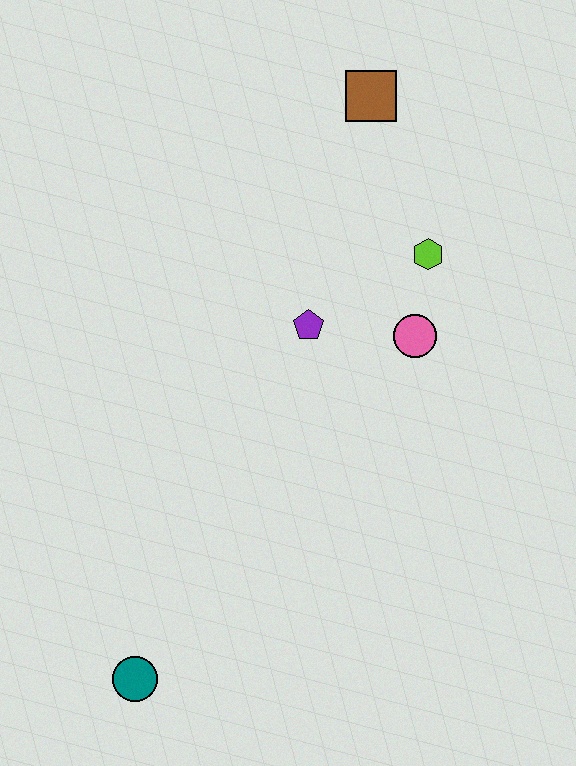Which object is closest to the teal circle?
The purple pentagon is closest to the teal circle.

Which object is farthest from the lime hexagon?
The teal circle is farthest from the lime hexagon.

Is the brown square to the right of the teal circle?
Yes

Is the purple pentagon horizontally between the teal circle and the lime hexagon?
Yes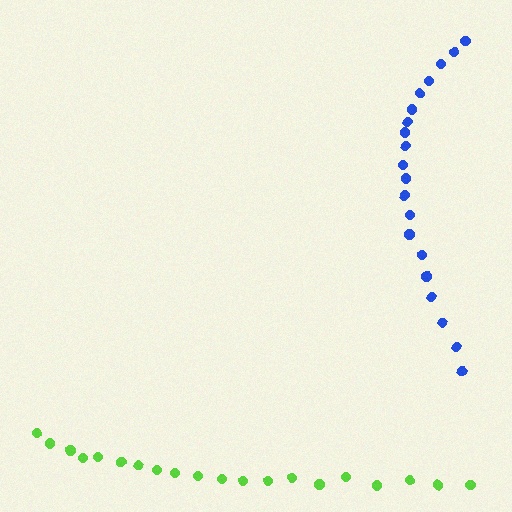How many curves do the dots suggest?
There are 2 distinct paths.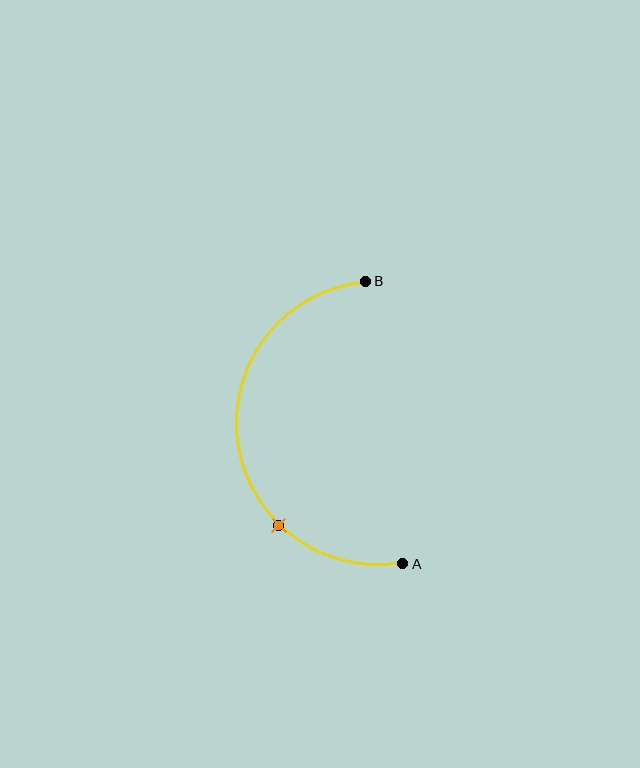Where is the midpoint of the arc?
The arc midpoint is the point on the curve farthest from the straight line joining A and B. It sits to the left of that line.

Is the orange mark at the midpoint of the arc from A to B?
No. The orange mark lies on the arc but is closer to endpoint A. The arc midpoint would be at the point on the curve equidistant along the arc from both A and B.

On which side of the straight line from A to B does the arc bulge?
The arc bulges to the left of the straight line connecting A and B.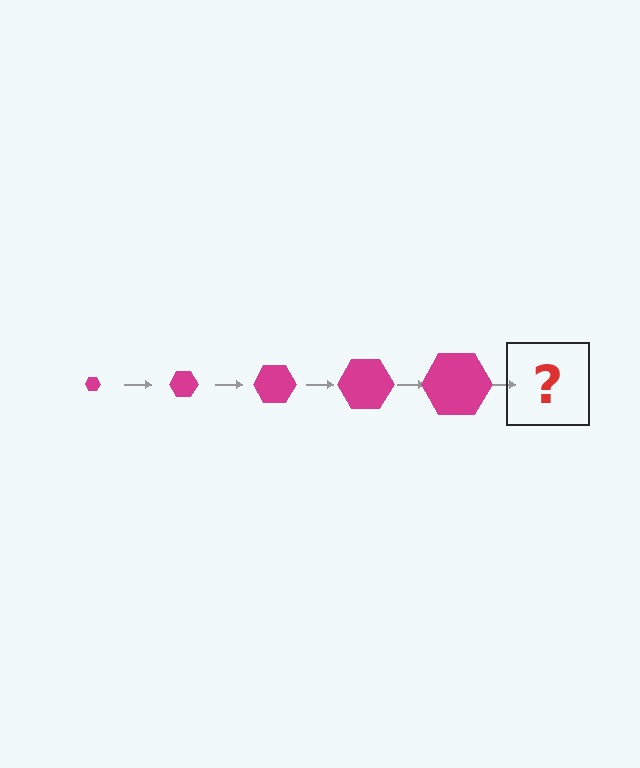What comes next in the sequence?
The next element should be a magenta hexagon, larger than the previous one.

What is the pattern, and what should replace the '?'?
The pattern is that the hexagon gets progressively larger each step. The '?' should be a magenta hexagon, larger than the previous one.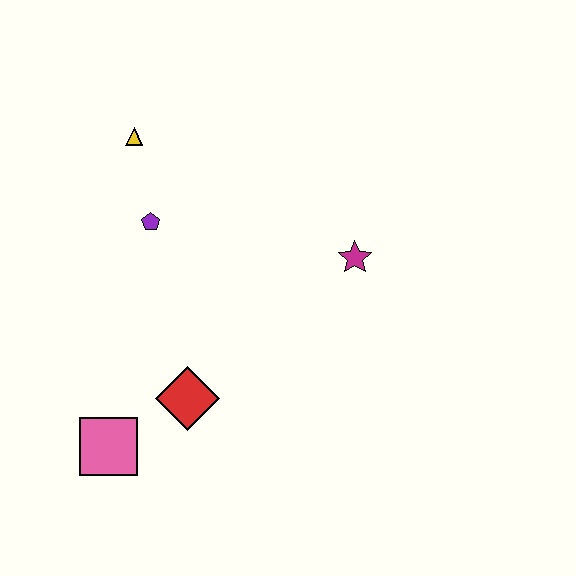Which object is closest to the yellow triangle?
The purple pentagon is closest to the yellow triangle.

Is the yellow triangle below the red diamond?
No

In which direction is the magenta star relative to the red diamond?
The magenta star is to the right of the red diamond.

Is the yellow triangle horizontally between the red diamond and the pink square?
Yes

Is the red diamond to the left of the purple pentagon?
No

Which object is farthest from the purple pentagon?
The pink square is farthest from the purple pentagon.